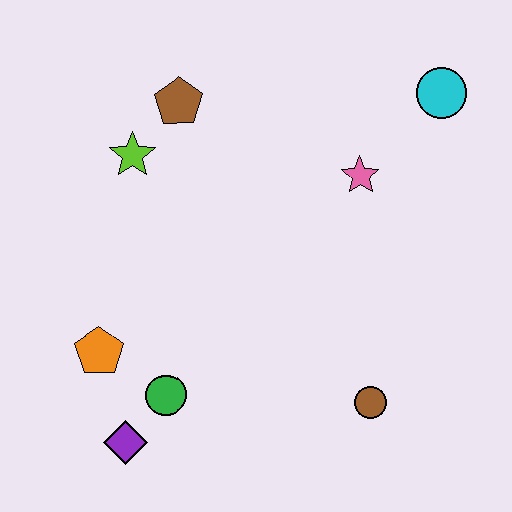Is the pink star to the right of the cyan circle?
No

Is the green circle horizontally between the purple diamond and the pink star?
Yes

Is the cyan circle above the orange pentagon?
Yes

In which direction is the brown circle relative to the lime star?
The brown circle is below the lime star.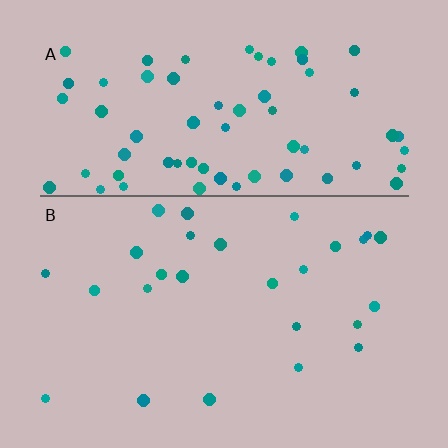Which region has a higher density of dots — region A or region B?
A (the top).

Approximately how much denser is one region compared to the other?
Approximately 2.7× — region A over region B.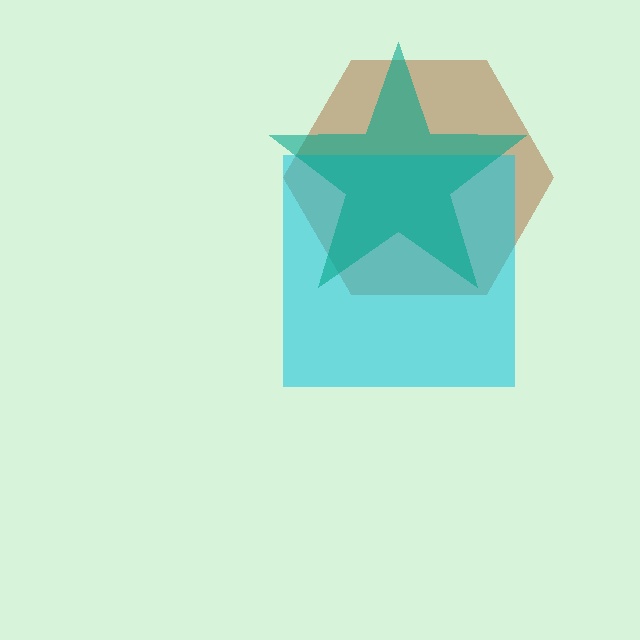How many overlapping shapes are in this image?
There are 3 overlapping shapes in the image.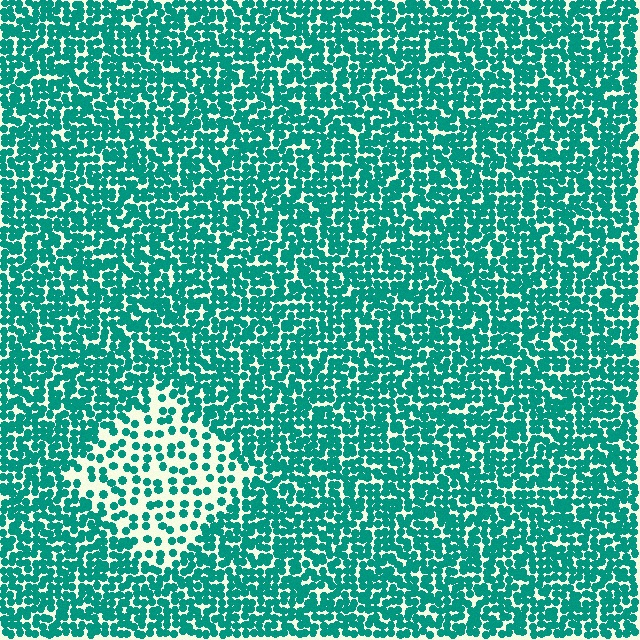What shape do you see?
I see a diamond.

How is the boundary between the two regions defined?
The boundary is defined by a change in element density (approximately 2.3x ratio). All elements are the same color, size, and shape.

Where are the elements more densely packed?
The elements are more densely packed outside the diamond boundary.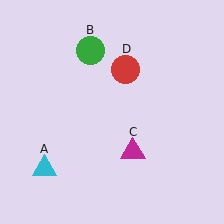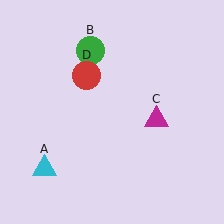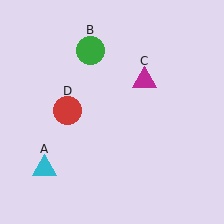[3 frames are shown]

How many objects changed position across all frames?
2 objects changed position: magenta triangle (object C), red circle (object D).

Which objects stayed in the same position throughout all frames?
Cyan triangle (object A) and green circle (object B) remained stationary.